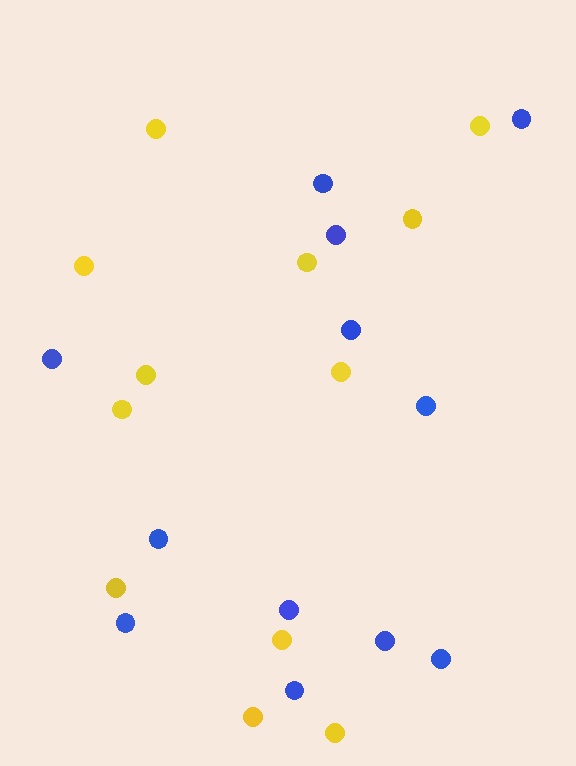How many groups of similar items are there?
There are 2 groups: one group of blue circles (12) and one group of yellow circles (12).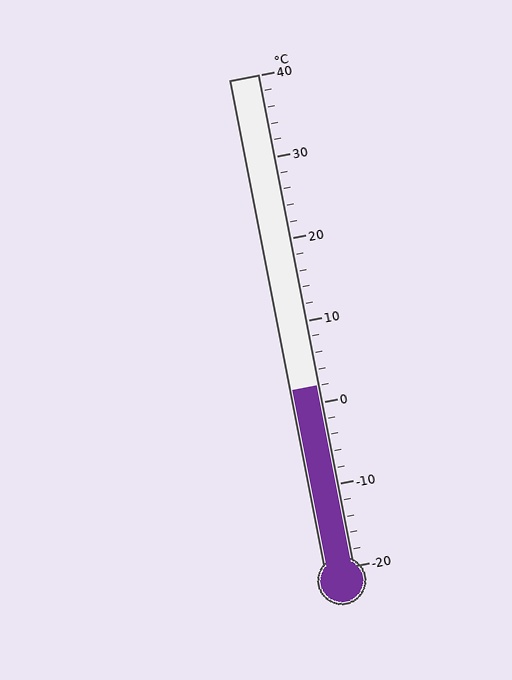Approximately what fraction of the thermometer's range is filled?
The thermometer is filled to approximately 35% of its range.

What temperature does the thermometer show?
The thermometer shows approximately 2°C.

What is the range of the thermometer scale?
The thermometer scale ranges from -20°C to 40°C.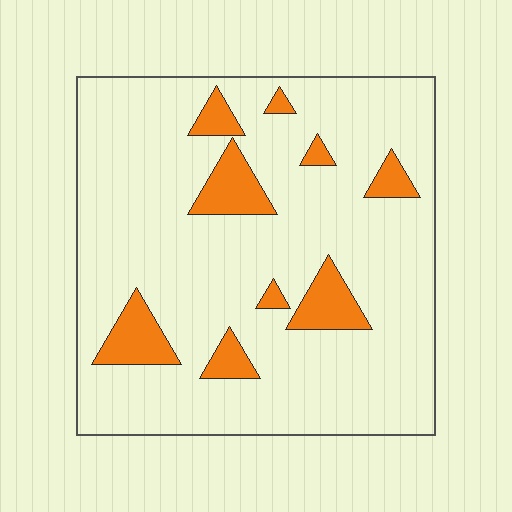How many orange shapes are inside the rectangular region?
9.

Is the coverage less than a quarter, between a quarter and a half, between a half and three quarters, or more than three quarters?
Less than a quarter.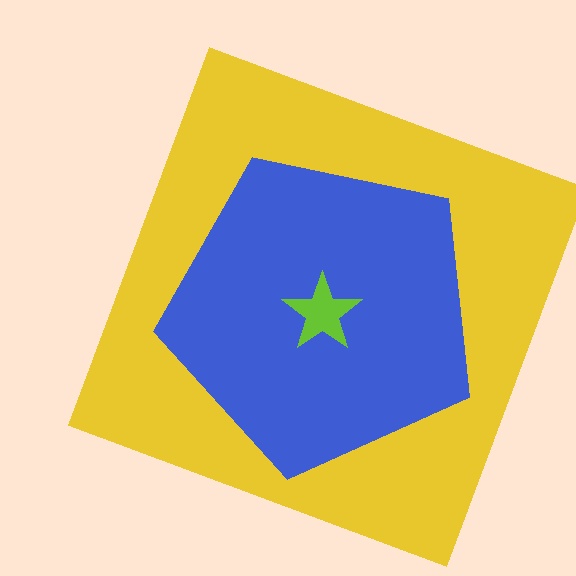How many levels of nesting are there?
3.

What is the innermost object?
The lime star.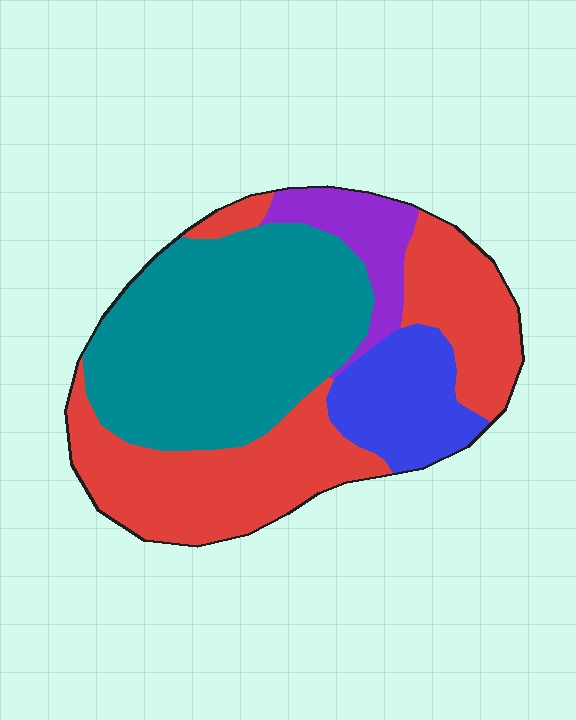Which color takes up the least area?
Purple, at roughly 10%.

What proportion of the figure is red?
Red takes up about three eighths (3/8) of the figure.